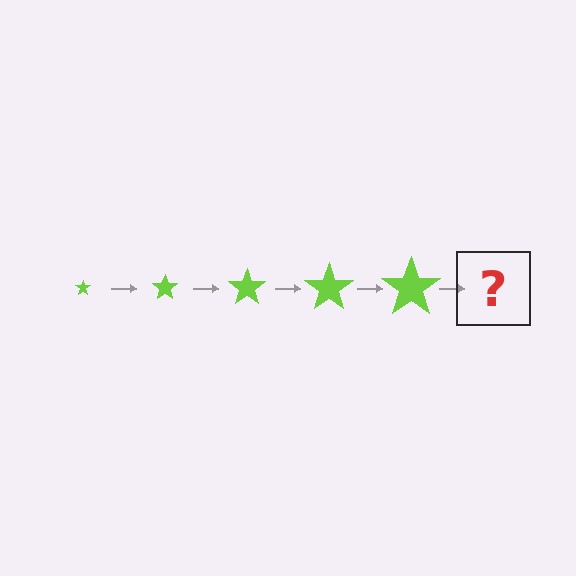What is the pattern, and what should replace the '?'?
The pattern is that the star gets progressively larger each step. The '?' should be a lime star, larger than the previous one.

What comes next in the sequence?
The next element should be a lime star, larger than the previous one.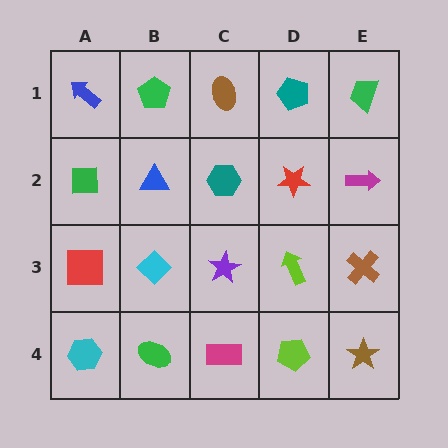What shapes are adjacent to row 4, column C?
A purple star (row 3, column C), a green ellipse (row 4, column B), a lime pentagon (row 4, column D).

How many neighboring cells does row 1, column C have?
3.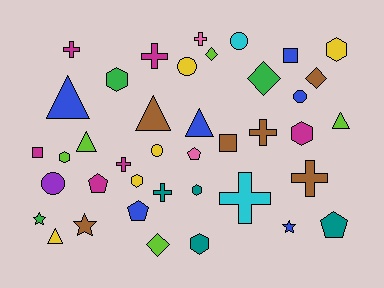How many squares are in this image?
There are 3 squares.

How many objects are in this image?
There are 40 objects.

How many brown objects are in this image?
There are 6 brown objects.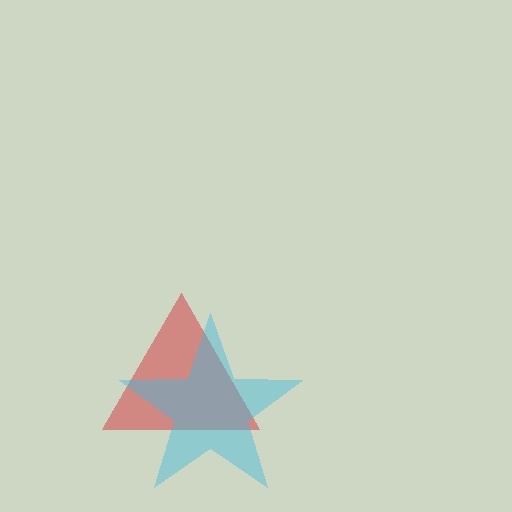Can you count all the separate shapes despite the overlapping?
Yes, there are 2 separate shapes.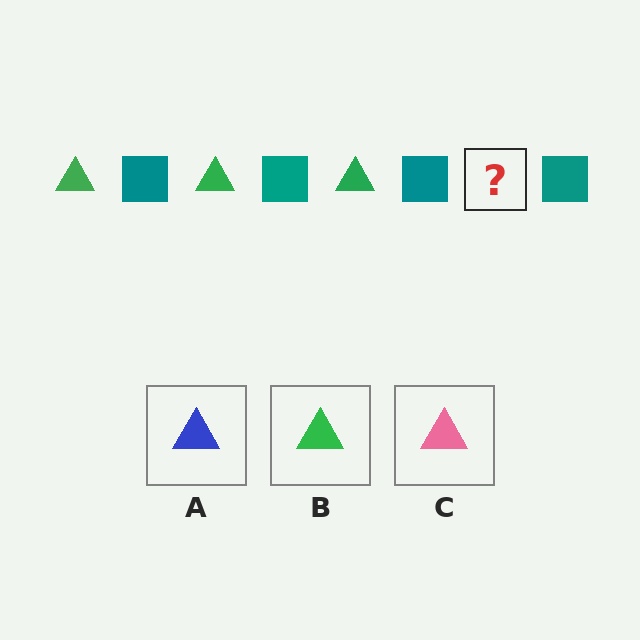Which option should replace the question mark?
Option B.